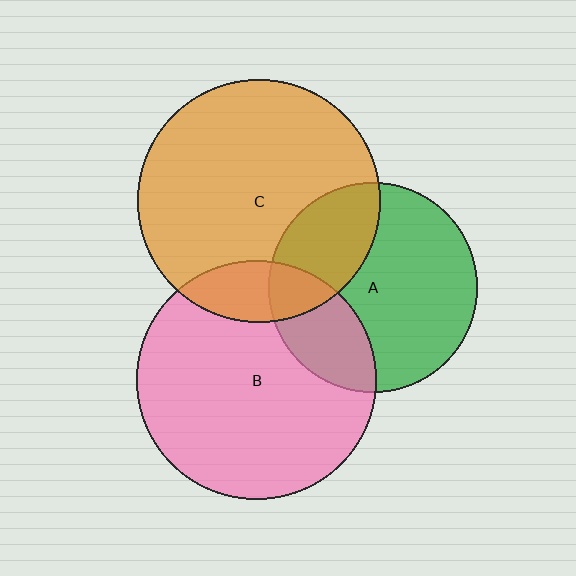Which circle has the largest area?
Circle C (orange).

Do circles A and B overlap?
Yes.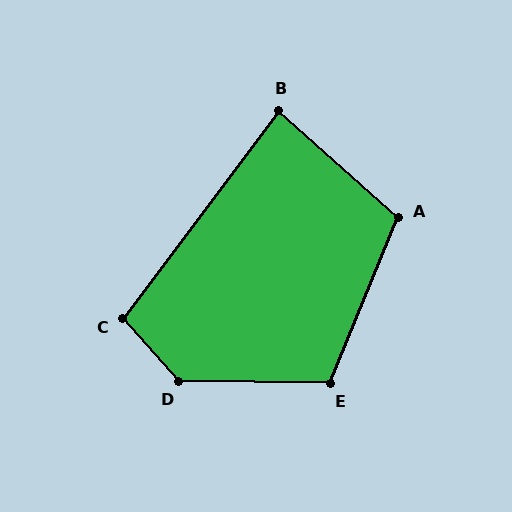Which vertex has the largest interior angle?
D, at approximately 132 degrees.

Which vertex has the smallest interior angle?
B, at approximately 85 degrees.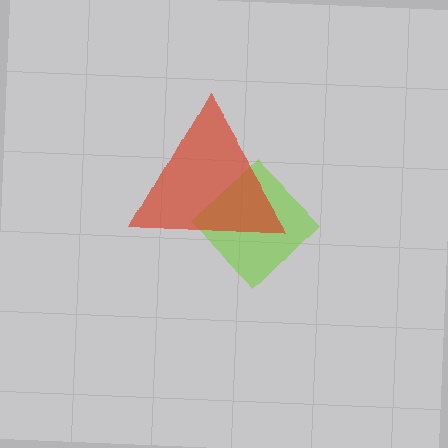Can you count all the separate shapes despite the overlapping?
Yes, there are 2 separate shapes.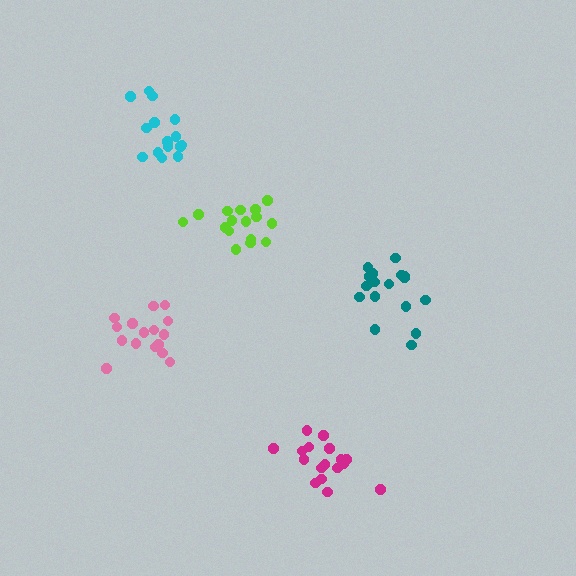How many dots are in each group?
Group 1: 17 dots, Group 2: 17 dots, Group 3: 16 dots, Group 4: 16 dots, Group 5: 17 dots (83 total).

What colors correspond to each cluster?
The clusters are colored: lime, teal, pink, cyan, magenta.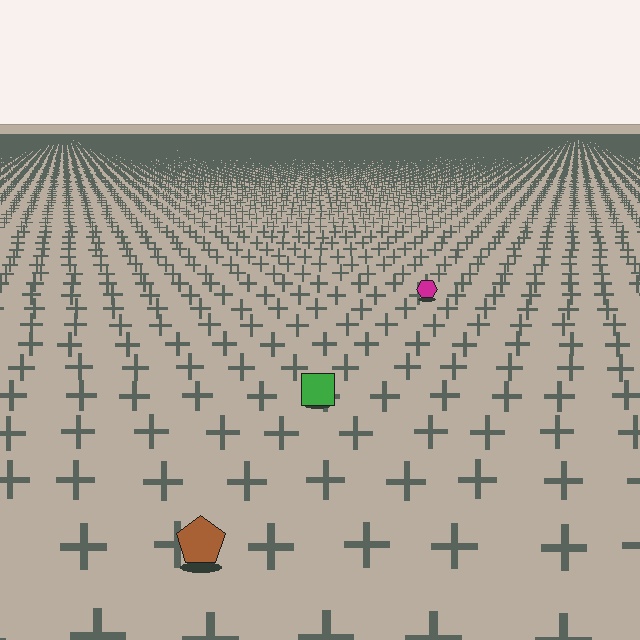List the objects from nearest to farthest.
From nearest to farthest: the brown pentagon, the green square, the magenta hexagon.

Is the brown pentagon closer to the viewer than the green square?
Yes. The brown pentagon is closer — you can tell from the texture gradient: the ground texture is coarser near it.